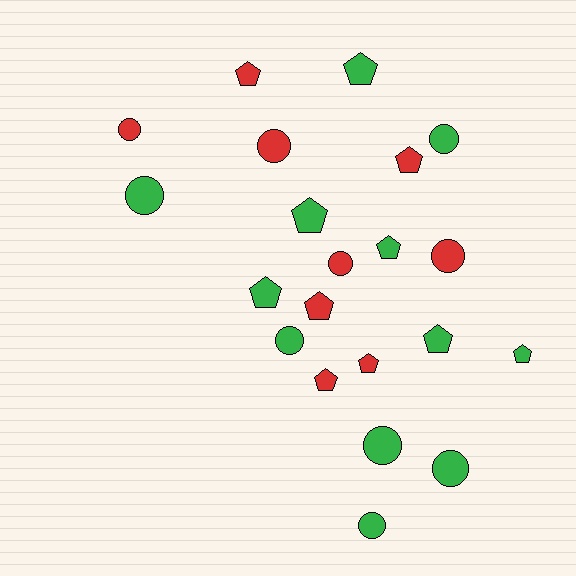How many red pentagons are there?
There are 5 red pentagons.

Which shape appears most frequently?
Pentagon, with 11 objects.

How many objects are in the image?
There are 21 objects.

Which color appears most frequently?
Green, with 12 objects.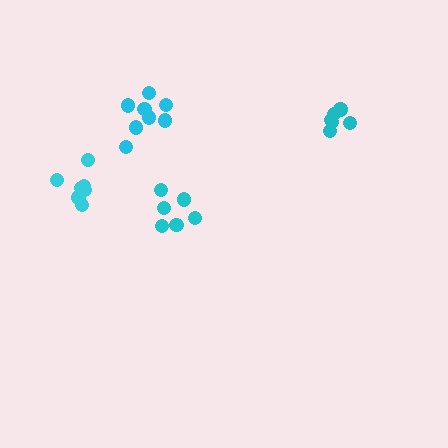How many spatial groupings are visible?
There are 4 spatial groupings.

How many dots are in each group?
Group 1: 7 dots, Group 2: 6 dots, Group 3: 6 dots, Group 4: 8 dots (27 total).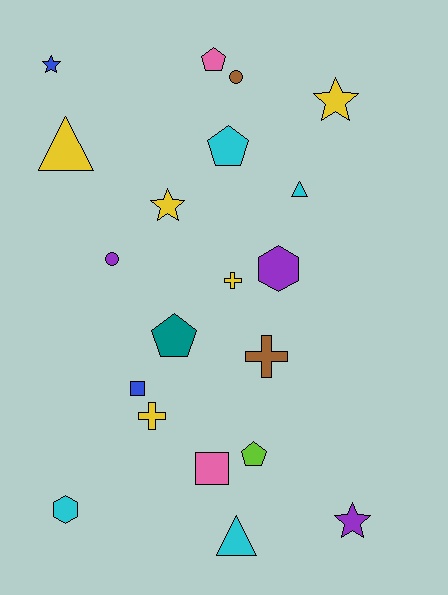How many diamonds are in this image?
There are no diamonds.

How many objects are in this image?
There are 20 objects.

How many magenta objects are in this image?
There are no magenta objects.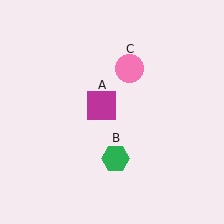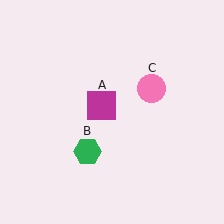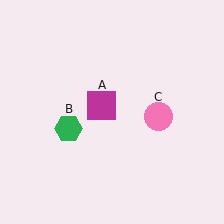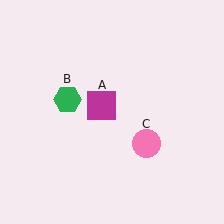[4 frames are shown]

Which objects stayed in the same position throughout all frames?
Magenta square (object A) remained stationary.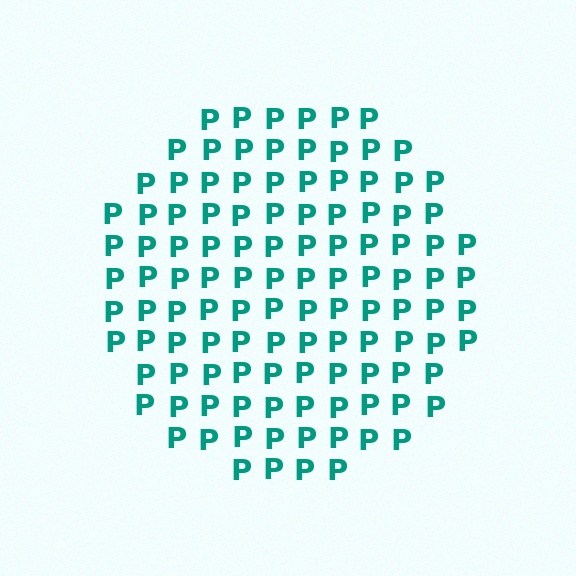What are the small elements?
The small elements are letter P's.